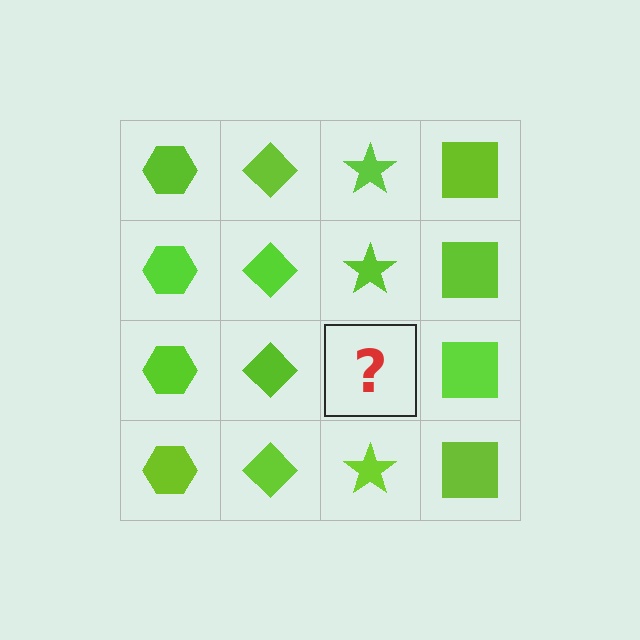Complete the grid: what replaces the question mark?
The question mark should be replaced with a lime star.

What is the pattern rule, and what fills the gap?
The rule is that each column has a consistent shape. The gap should be filled with a lime star.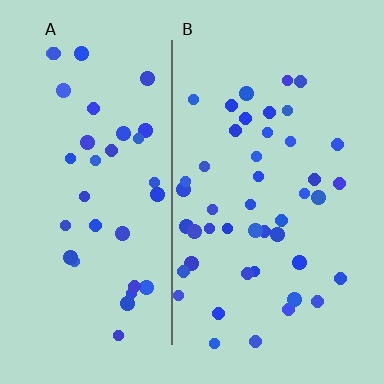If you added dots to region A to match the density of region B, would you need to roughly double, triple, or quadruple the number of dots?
Approximately double.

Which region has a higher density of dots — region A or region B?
B (the right).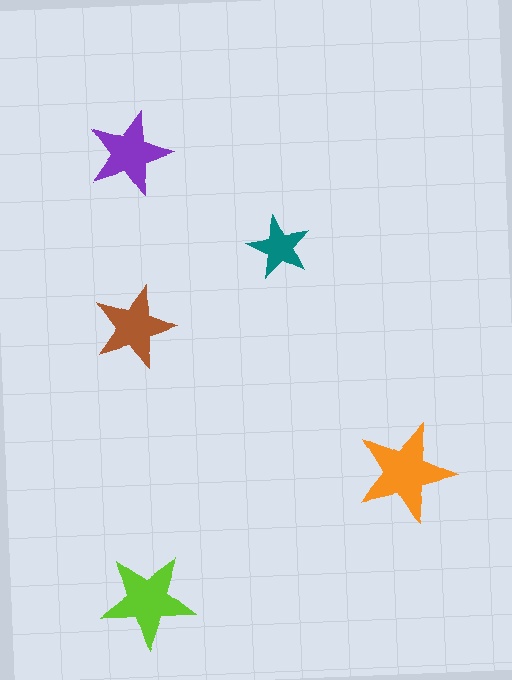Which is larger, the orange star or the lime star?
The orange one.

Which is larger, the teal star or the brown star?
The brown one.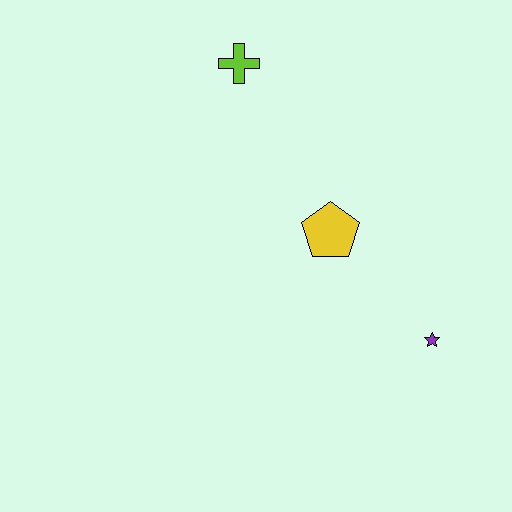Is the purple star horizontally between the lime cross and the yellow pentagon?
No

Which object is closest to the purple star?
The yellow pentagon is closest to the purple star.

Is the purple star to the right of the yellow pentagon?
Yes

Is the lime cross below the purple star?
No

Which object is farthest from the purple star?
The lime cross is farthest from the purple star.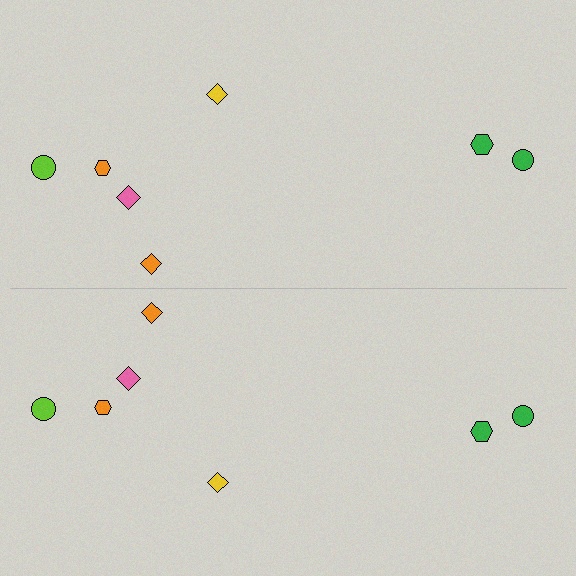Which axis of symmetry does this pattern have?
The pattern has a horizontal axis of symmetry running through the center of the image.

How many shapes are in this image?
There are 14 shapes in this image.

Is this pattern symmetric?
Yes, this pattern has bilateral (reflection) symmetry.